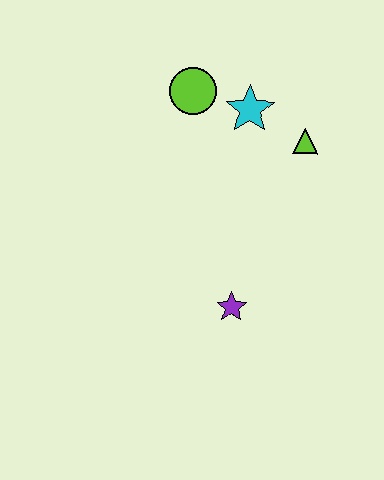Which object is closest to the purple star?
The lime triangle is closest to the purple star.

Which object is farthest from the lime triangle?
The purple star is farthest from the lime triangle.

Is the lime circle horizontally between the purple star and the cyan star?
No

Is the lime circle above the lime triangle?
Yes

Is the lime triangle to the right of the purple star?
Yes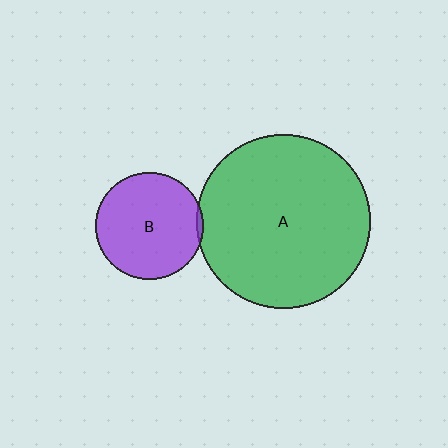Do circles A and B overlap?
Yes.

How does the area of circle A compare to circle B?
Approximately 2.6 times.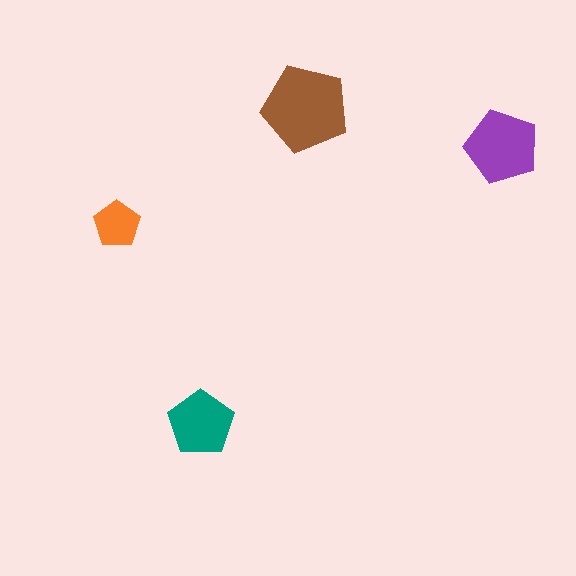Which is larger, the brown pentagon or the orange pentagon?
The brown one.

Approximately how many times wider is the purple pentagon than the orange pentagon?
About 1.5 times wider.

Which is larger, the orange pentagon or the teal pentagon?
The teal one.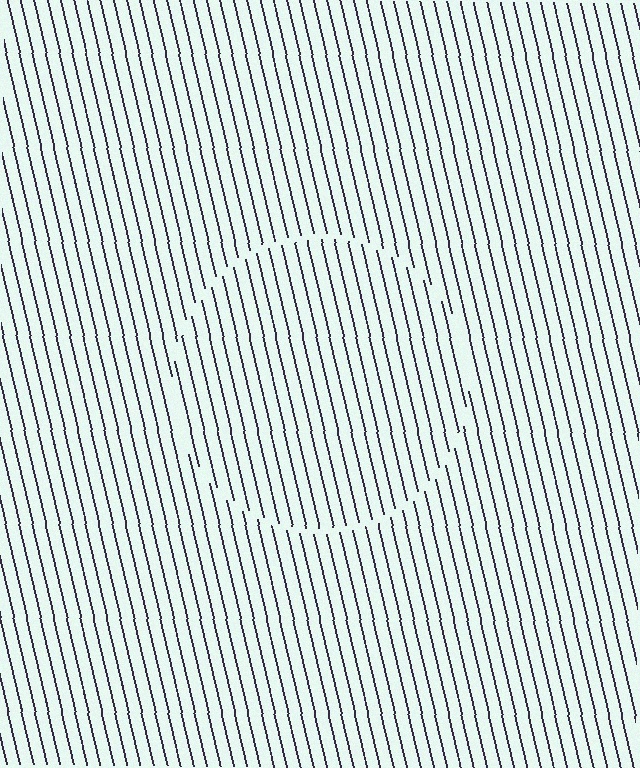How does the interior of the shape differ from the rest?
The interior of the shape contains the same grating, shifted by half a period — the contour is defined by the phase discontinuity where line-ends from the inner and outer gratings abut.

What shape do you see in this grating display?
An illusory circle. The interior of the shape contains the same grating, shifted by half a period — the contour is defined by the phase discontinuity where line-ends from the inner and outer gratings abut.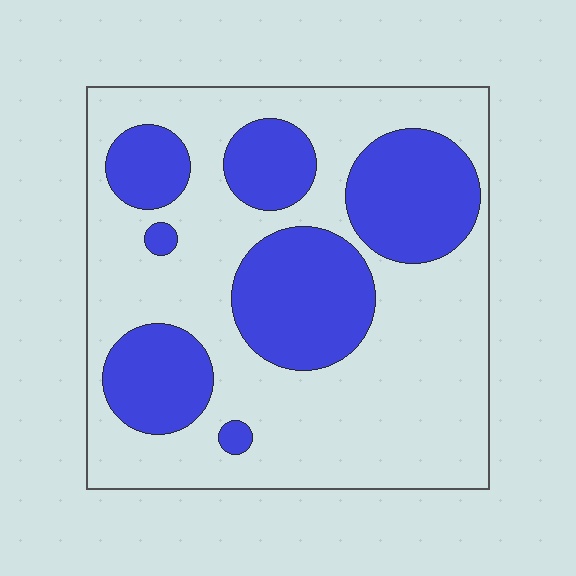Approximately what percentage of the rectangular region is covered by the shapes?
Approximately 35%.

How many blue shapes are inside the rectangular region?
7.